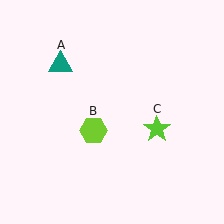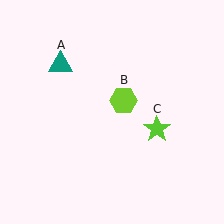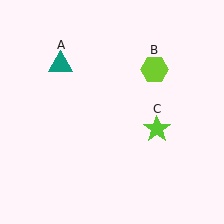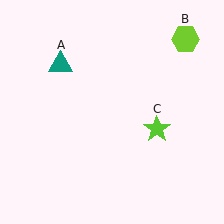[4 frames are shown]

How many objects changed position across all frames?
1 object changed position: lime hexagon (object B).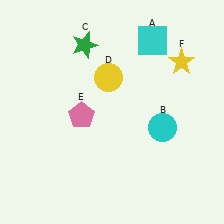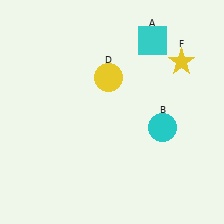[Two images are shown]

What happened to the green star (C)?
The green star (C) was removed in Image 2. It was in the top-left area of Image 1.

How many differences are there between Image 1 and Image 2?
There are 2 differences between the two images.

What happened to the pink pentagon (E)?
The pink pentagon (E) was removed in Image 2. It was in the bottom-left area of Image 1.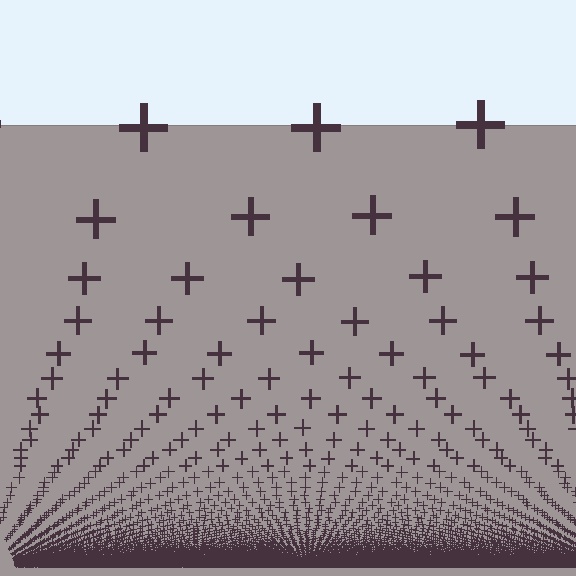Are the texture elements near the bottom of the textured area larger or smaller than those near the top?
Smaller. The gradient is inverted — elements near the bottom are smaller and denser.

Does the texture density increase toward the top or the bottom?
Density increases toward the bottom.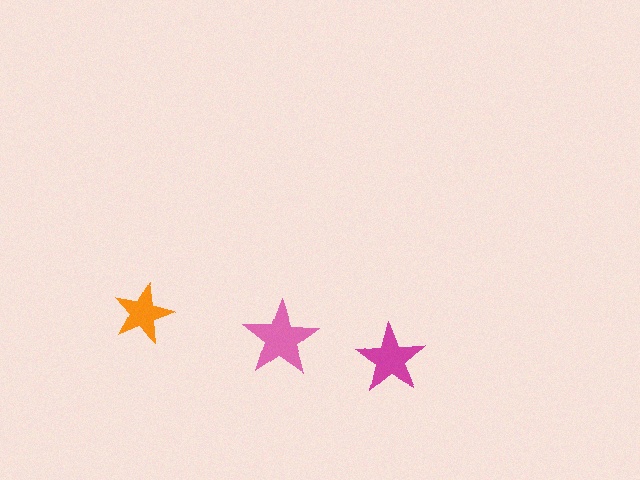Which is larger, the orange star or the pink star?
The pink one.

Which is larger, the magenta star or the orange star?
The magenta one.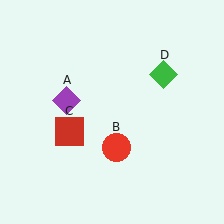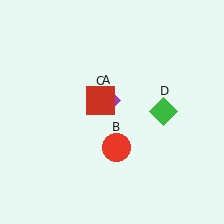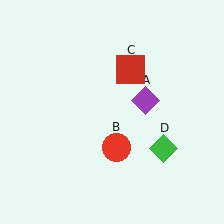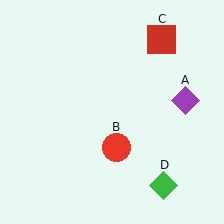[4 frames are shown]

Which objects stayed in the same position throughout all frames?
Red circle (object B) remained stationary.